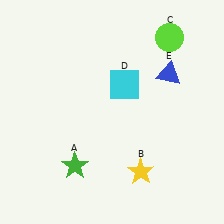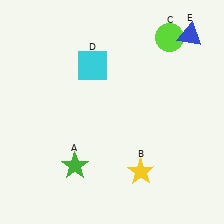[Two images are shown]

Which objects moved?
The objects that moved are: the cyan square (D), the blue triangle (E).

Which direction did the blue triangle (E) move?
The blue triangle (E) moved up.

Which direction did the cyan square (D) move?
The cyan square (D) moved left.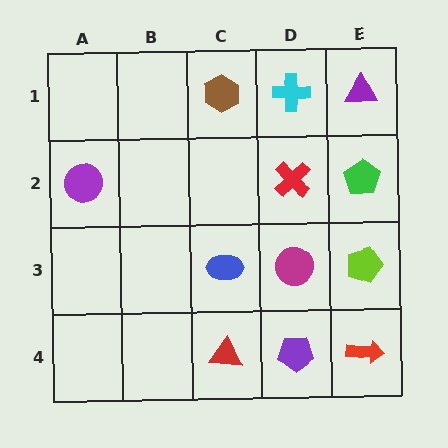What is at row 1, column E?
A purple triangle.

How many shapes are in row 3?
3 shapes.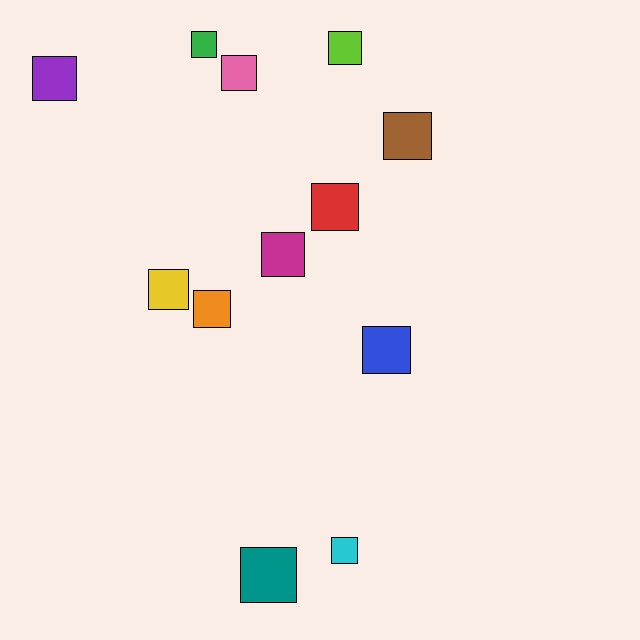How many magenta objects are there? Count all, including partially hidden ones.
There is 1 magenta object.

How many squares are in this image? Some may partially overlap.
There are 12 squares.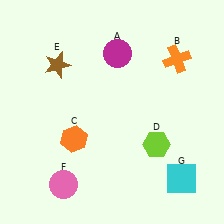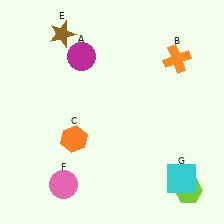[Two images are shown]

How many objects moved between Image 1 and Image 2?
3 objects moved between the two images.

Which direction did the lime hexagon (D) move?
The lime hexagon (D) moved down.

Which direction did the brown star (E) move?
The brown star (E) moved up.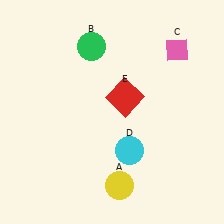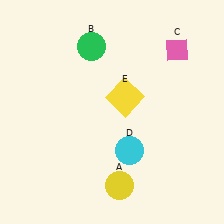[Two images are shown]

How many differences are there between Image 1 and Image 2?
There is 1 difference between the two images.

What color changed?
The square (E) changed from red in Image 1 to yellow in Image 2.